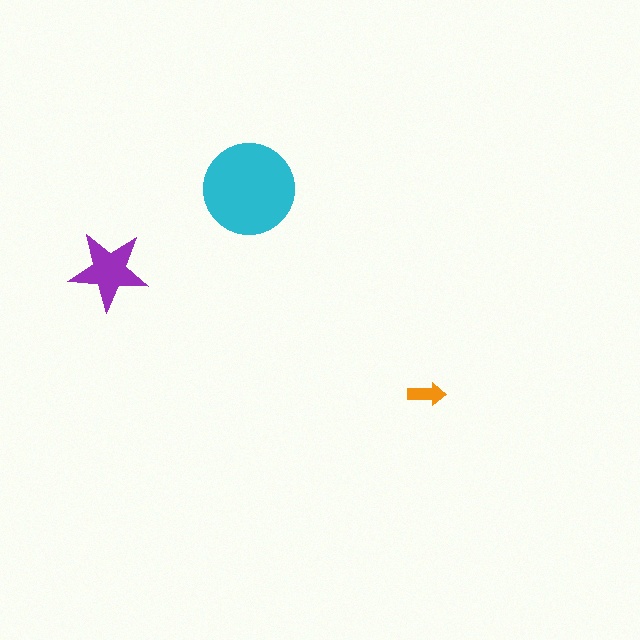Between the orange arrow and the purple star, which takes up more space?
The purple star.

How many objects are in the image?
There are 3 objects in the image.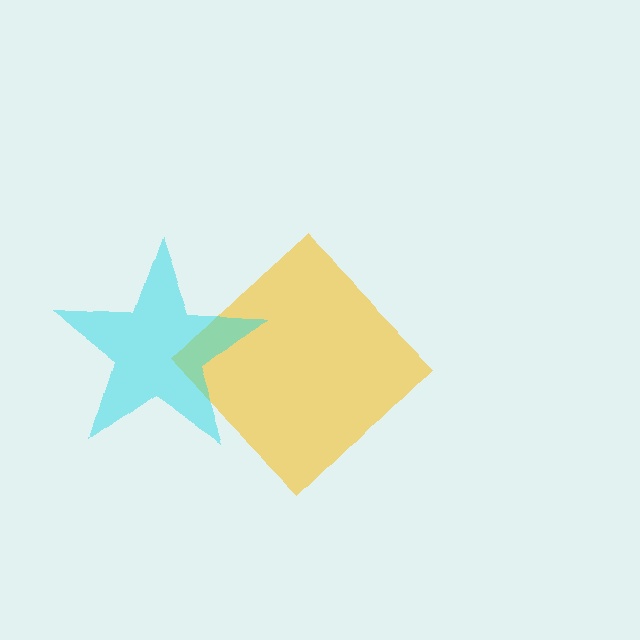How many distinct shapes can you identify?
There are 2 distinct shapes: a yellow diamond, a cyan star.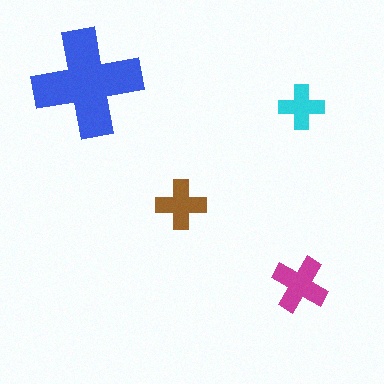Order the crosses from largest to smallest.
the blue one, the magenta one, the brown one, the cyan one.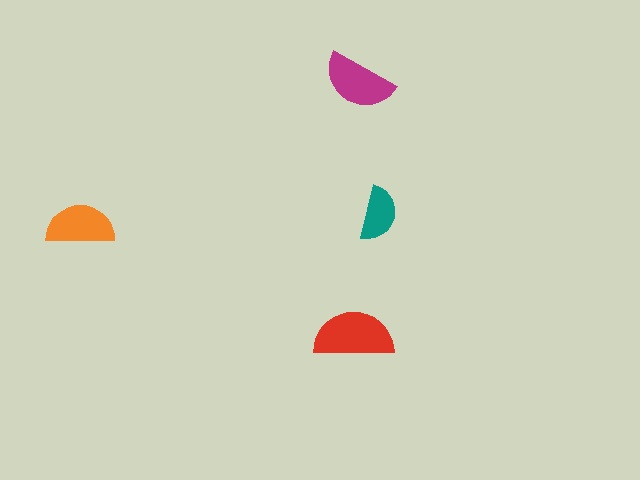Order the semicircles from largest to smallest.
the red one, the magenta one, the orange one, the teal one.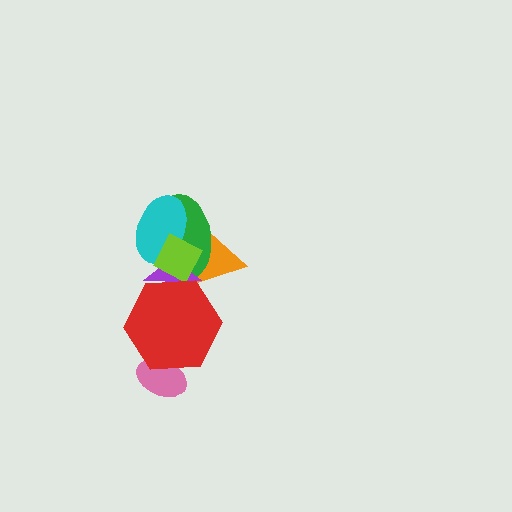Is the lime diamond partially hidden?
Yes, it is partially covered by another shape.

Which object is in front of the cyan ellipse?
The lime diamond is in front of the cyan ellipse.